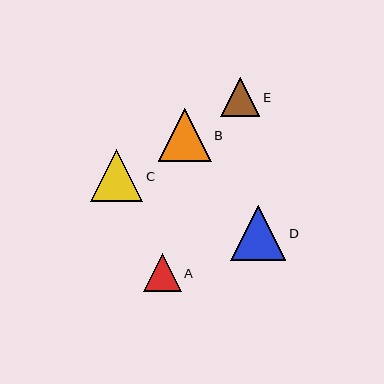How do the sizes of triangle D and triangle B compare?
Triangle D and triangle B are approximately the same size.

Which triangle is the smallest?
Triangle A is the smallest with a size of approximately 38 pixels.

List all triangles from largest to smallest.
From largest to smallest: D, B, C, E, A.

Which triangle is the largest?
Triangle D is the largest with a size of approximately 55 pixels.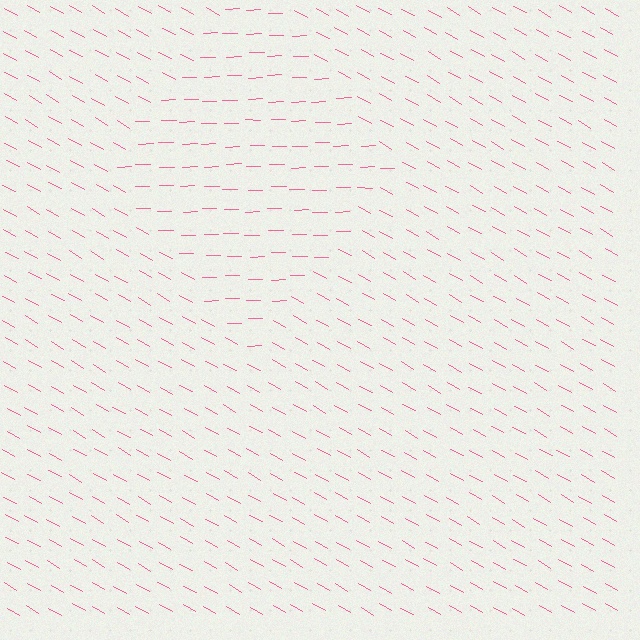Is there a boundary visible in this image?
Yes, there is a texture boundary formed by a change in line orientation.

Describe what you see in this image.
The image is filled with small pink line segments. A diamond region in the image has lines oriented differently from the surrounding lines, creating a visible texture boundary.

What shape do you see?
I see a diamond.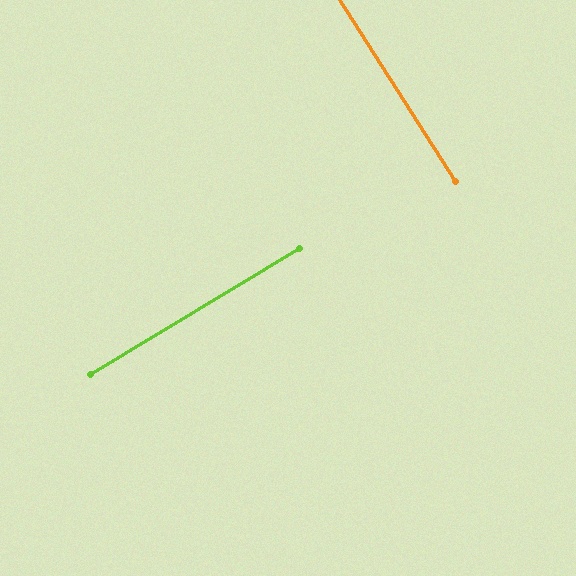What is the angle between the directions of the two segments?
Approximately 89 degrees.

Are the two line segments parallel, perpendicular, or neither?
Perpendicular — they meet at approximately 89°.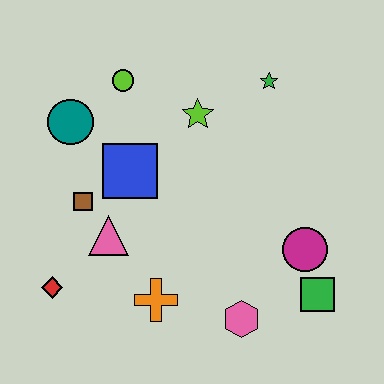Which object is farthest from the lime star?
The red diamond is farthest from the lime star.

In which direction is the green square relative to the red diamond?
The green square is to the right of the red diamond.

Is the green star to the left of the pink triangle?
No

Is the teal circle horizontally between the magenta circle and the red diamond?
Yes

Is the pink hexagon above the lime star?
No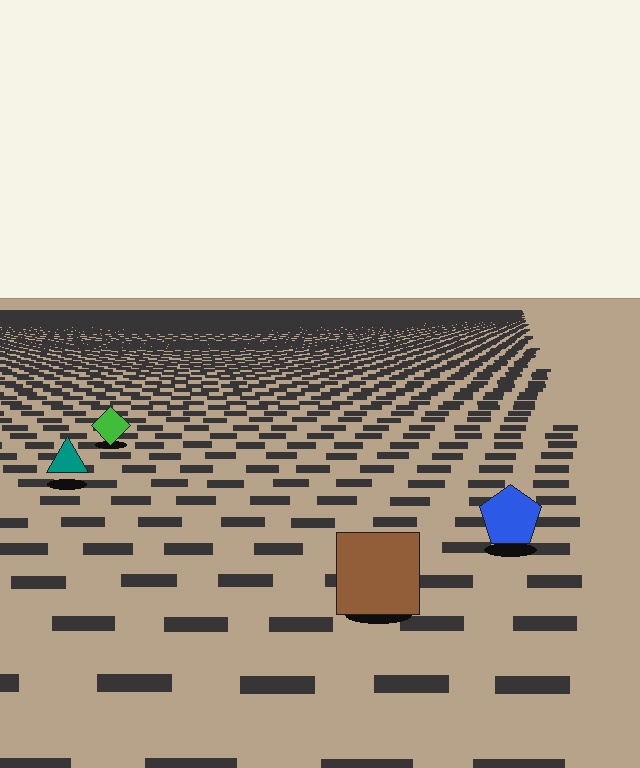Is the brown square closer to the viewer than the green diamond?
Yes. The brown square is closer — you can tell from the texture gradient: the ground texture is coarser near it.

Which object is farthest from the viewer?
The green diamond is farthest from the viewer. It appears smaller and the ground texture around it is denser.